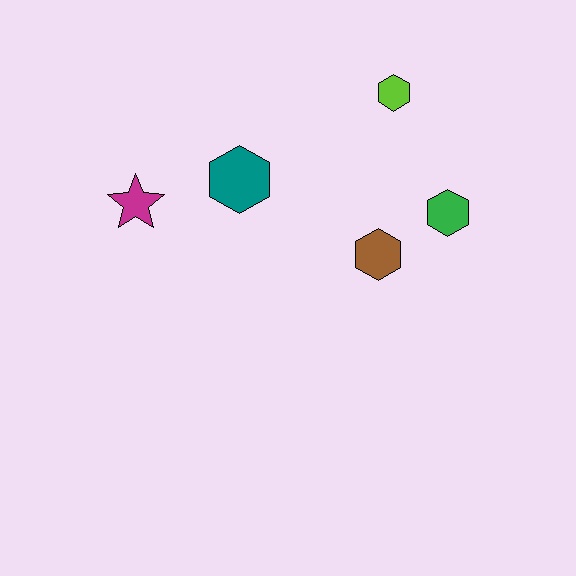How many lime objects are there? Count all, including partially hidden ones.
There is 1 lime object.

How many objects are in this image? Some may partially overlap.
There are 5 objects.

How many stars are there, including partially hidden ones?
There is 1 star.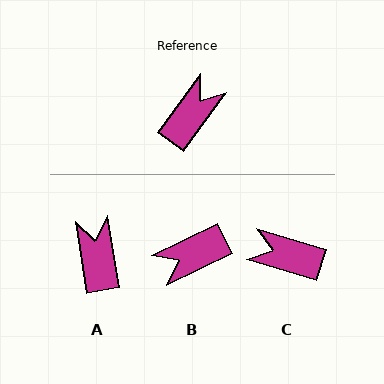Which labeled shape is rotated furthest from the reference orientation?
B, about 152 degrees away.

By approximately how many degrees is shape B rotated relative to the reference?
Approximately 152 degrees counter-clockwise.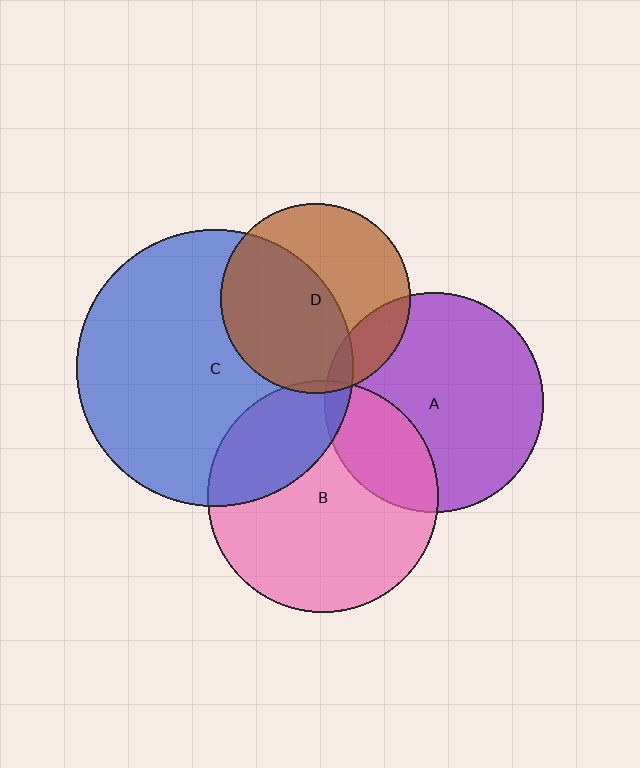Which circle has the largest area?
Circle C (blue).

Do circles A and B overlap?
Yes.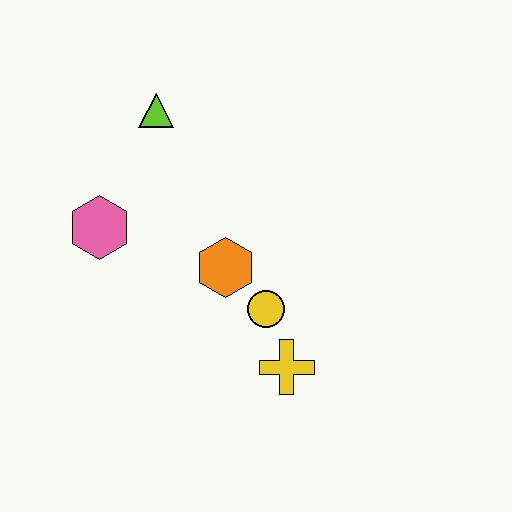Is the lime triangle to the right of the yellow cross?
No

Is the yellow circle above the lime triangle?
No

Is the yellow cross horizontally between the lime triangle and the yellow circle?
No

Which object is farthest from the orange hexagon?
The lime triangle is farthest from the orange hexagon.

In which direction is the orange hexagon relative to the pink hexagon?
The orange hexagon is to the right of the pink hexagon.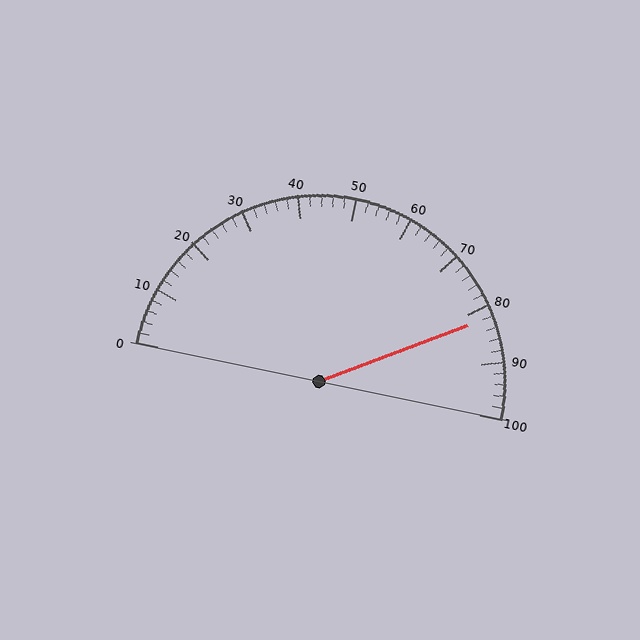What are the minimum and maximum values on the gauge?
The gauge ranges from 0 to 100.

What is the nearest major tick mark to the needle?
The nearest major tick mark is 80.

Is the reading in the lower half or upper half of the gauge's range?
The reading is in the upper half of the range (0 to 100).